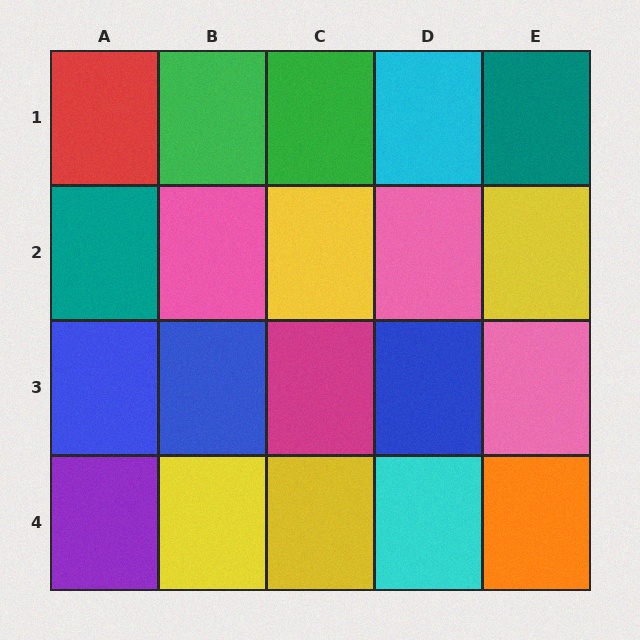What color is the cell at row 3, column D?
Blue.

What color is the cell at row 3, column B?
Blue.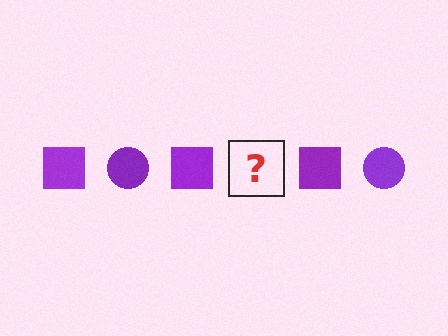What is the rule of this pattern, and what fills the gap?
The rule is that the pattern cycles through square, circle shapes in purple. The gap should be filled with a purple circle.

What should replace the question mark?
The question mark should be replaced with a purple circle.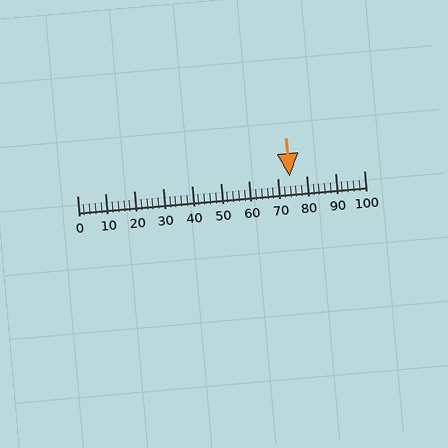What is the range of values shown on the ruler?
The ruler shows values from 0 to 100.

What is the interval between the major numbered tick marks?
The major tick marks are spaced 10 units apart.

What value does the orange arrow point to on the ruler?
The orange arrow points to approximately 74.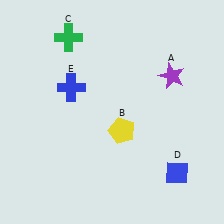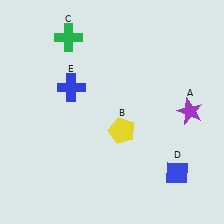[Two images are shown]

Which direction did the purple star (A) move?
The purple star (A) moved down.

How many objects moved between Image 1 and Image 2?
1 object moved between the two images.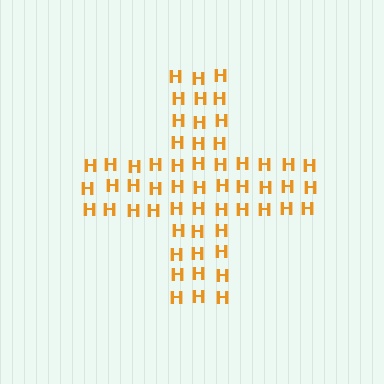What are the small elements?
The small elements are letter H's.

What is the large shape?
The large shape is a cross.